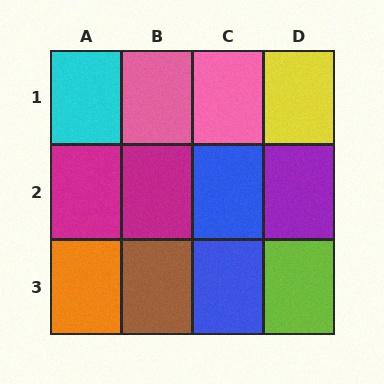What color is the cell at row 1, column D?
Yellow.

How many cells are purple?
1 cell is purple.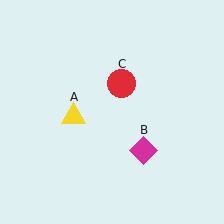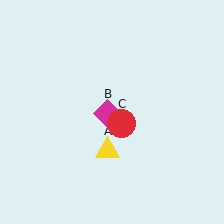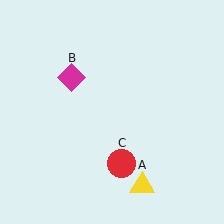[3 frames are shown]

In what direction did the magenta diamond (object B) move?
The magenta diamond (object B) moved up and to the left.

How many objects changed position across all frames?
3 objects changed position: yellow triangle (object A), magenta diamond (object B), red circle (object C).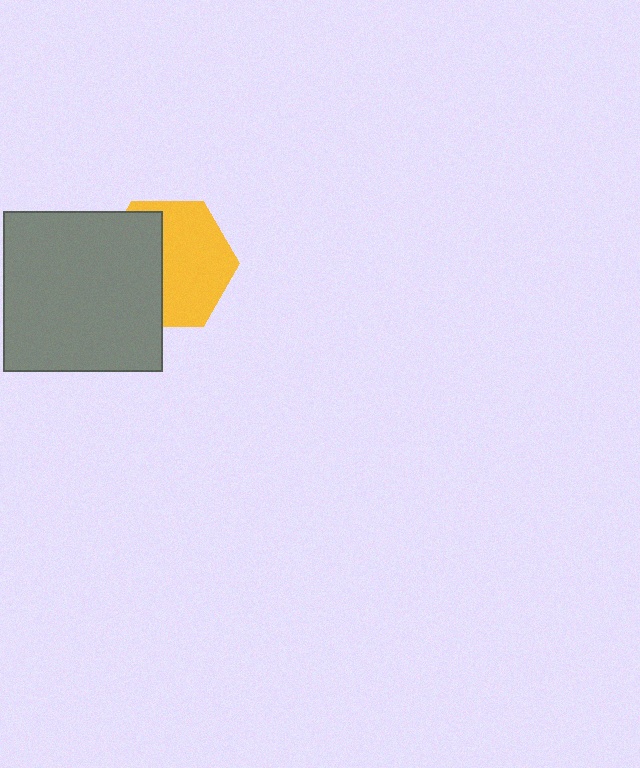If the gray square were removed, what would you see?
You would see the complete yellow hexagon.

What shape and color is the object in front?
The object in front is a gray square.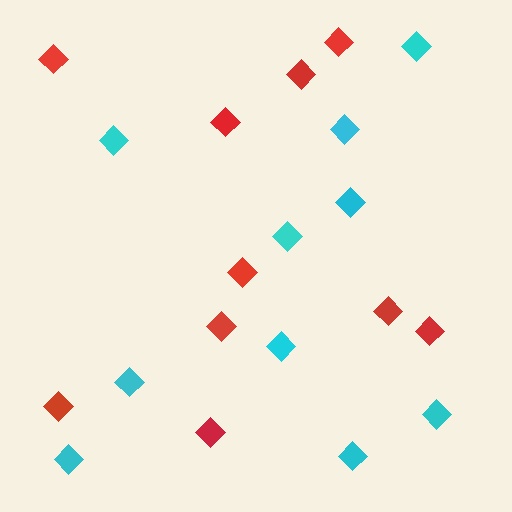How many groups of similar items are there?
There are 2 groups: one group of cyan diamonds (10) and one group of red diamonds (10).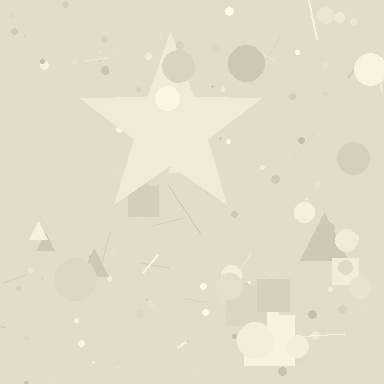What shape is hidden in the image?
A star is hidden in the image.